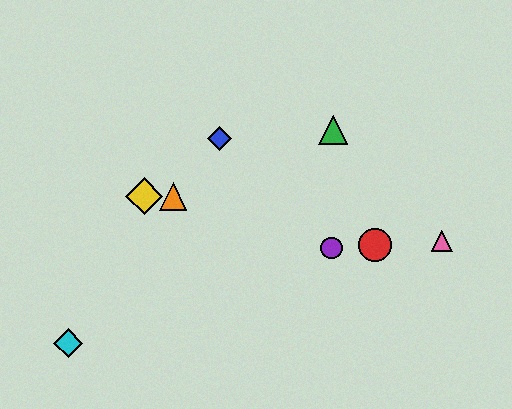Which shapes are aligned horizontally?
The yellow diamond, the orange triangle are aligned horizontally.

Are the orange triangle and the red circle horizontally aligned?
No, the orange triangle is at y≈196 and the red circle is at y≈245.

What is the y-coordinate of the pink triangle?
The pink triangle is at y≈241.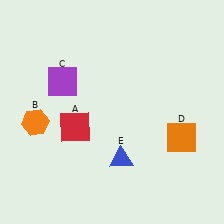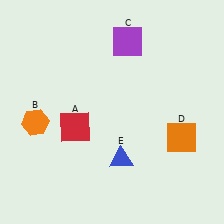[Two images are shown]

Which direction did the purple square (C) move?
The purple square (C) moved right.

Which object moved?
The purple square (C) moved right.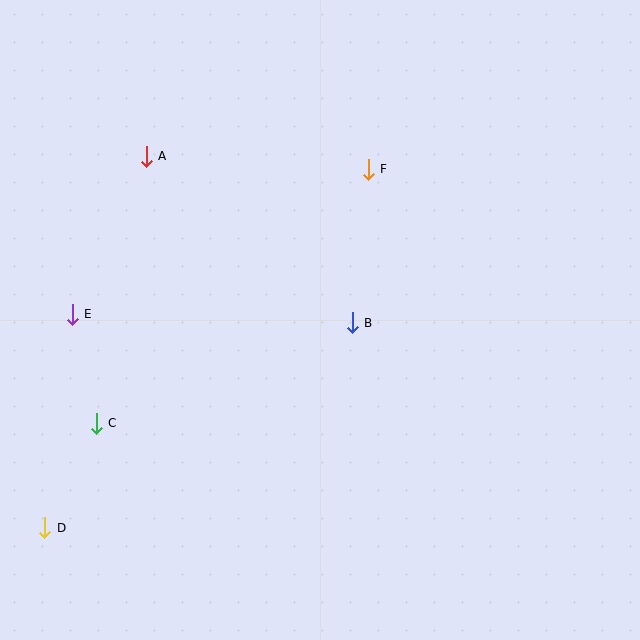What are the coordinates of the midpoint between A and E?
The midpoint between A and E is at (109, 235).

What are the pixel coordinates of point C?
Point C is at (96, 423).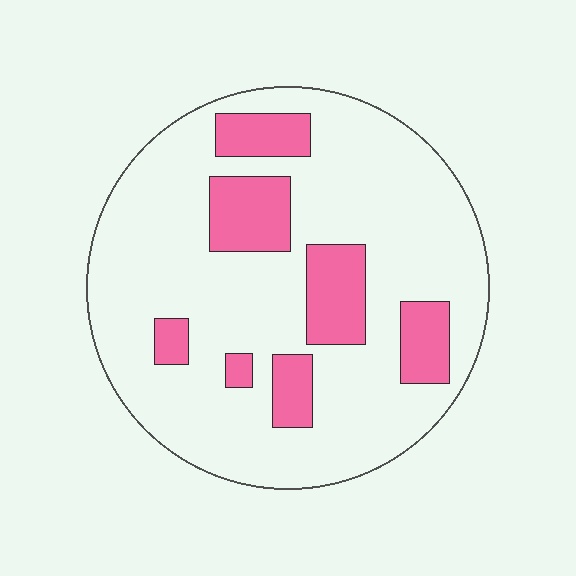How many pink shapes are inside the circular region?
7.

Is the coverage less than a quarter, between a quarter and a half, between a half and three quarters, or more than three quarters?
Less than a quarter.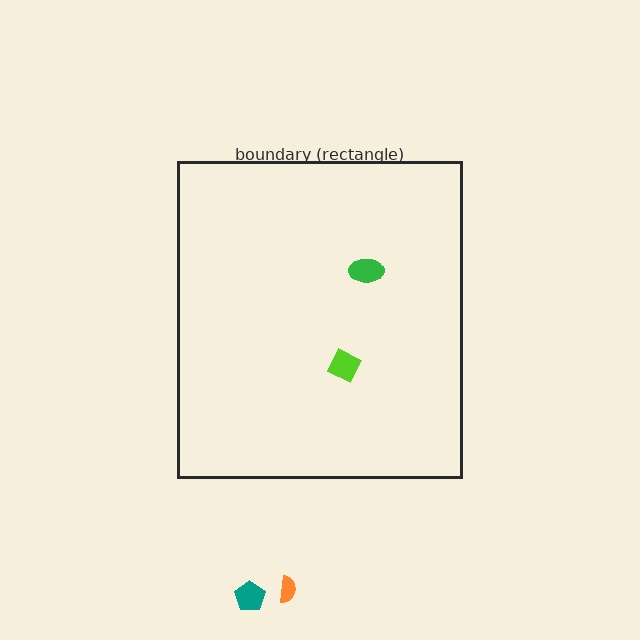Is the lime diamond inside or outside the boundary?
Inside.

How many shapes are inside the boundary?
2 inside, 2 outside.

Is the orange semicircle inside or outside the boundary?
Outside.